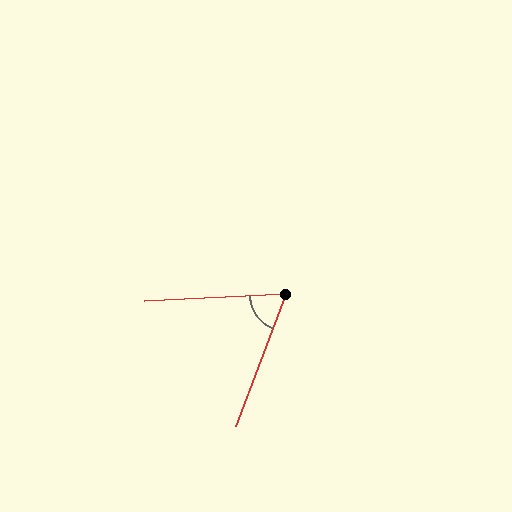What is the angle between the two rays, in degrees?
Approximately 66 degrees.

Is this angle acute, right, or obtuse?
It is acute.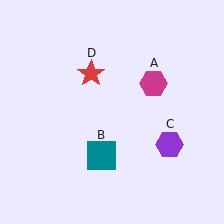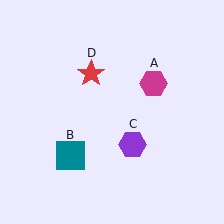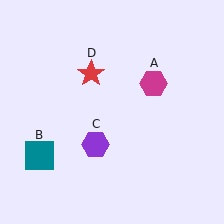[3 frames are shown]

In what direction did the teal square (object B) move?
The teal square (object B) moved left.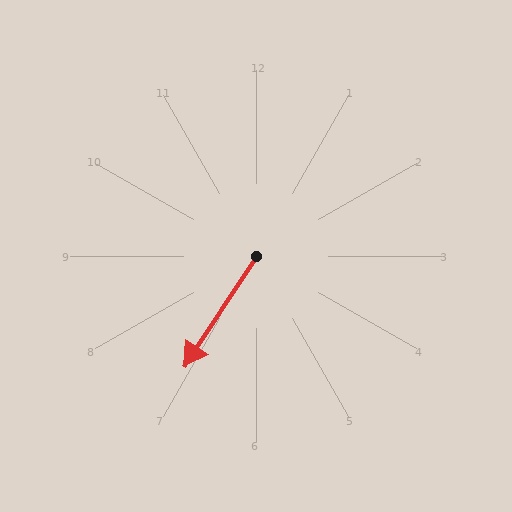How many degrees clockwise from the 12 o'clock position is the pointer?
Approximately 213 degrees.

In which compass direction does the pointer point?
Southwest.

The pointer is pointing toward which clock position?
Roughly 7 o'clock.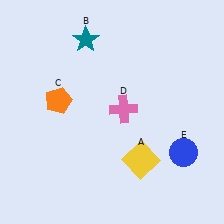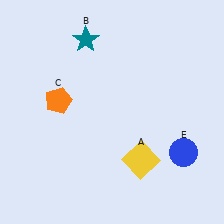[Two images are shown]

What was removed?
The pink cross (D) was removed in Image 2.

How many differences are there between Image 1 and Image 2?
There is 1 difference between the two images.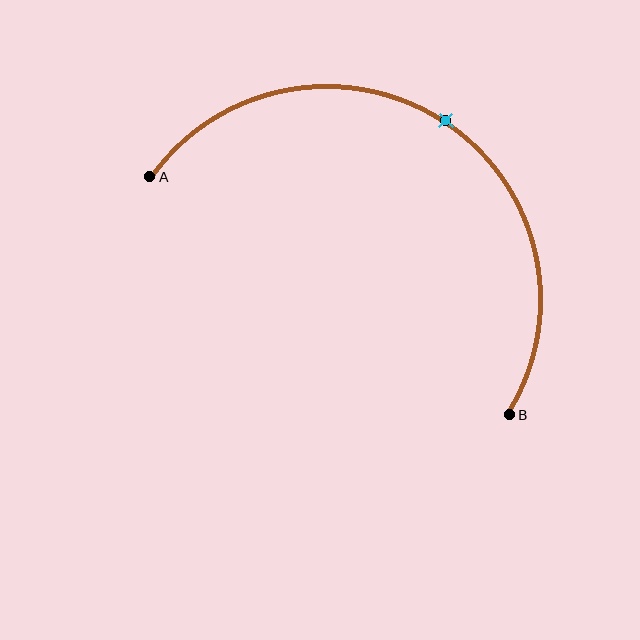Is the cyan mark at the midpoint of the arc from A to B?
Yes. The cyan mark lies on the arc at equal arc-length from both A and B — it is the arc midpoint.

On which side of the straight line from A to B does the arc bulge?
The arc bulges above the straight line connecting A and B.